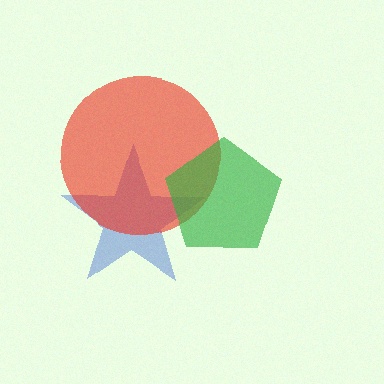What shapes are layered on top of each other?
The layered shapes are: a blue star, a red circle, a green pentagon.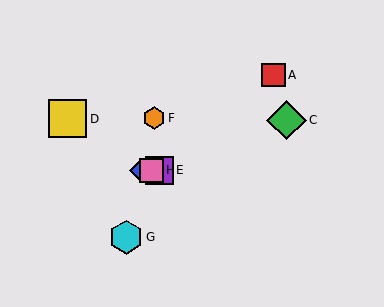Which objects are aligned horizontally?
Objects B, E, H are aligned horizontally.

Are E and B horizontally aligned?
Yes, both are at y≈170.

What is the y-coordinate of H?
Object H is at y≈170.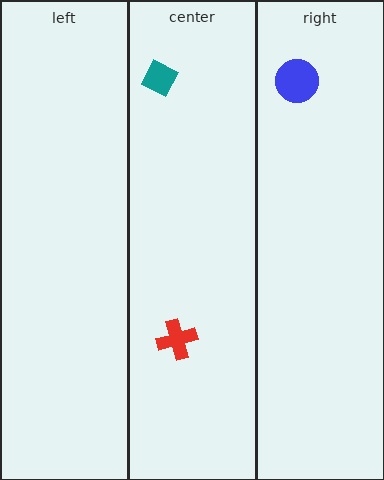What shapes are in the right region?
The blue circle.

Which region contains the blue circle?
The right region.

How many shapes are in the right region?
1.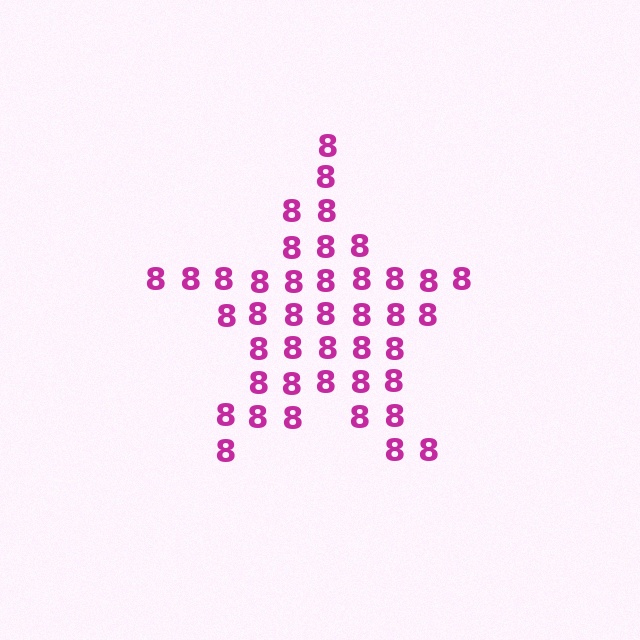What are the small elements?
The small elements are digit 8's.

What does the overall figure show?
The overall figure shows a star.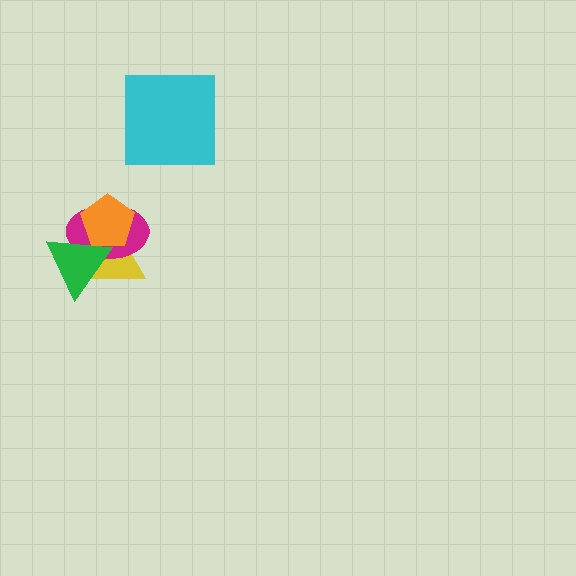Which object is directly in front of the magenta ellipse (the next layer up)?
The green triangle is directly in front of the magenta ellipse.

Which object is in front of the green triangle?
The orange pentagon is in front of the green triangle.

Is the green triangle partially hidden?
Yes, it is partially covered by another shape.